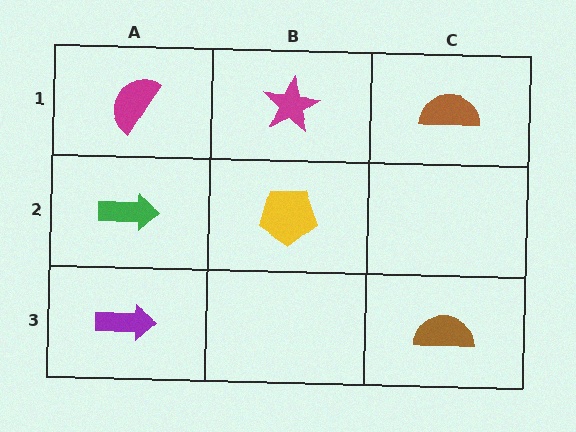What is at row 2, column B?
A yellow pentagon.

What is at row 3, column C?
A brown semicircle.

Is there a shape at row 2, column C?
No, that cell is empty.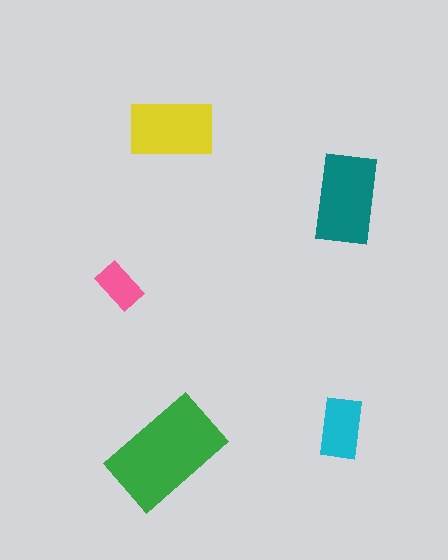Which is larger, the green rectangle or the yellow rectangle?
The green one.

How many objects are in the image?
There are 5 objects in the image.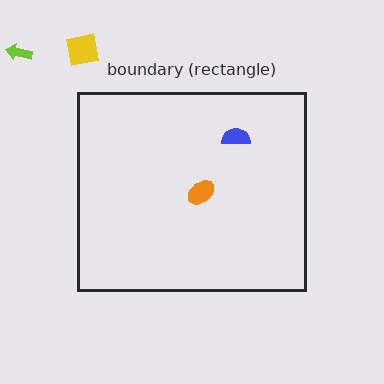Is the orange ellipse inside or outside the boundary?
Inside.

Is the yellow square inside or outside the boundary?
Outside.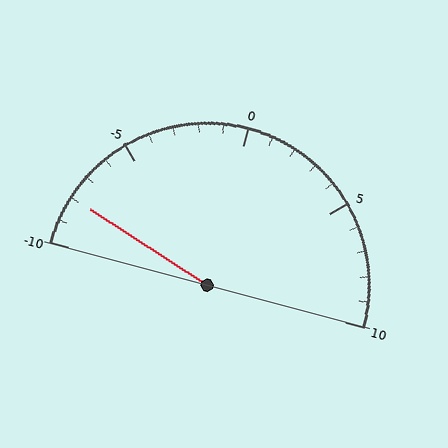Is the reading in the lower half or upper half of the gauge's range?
The reading is in the lower half of the range (-10 to 10).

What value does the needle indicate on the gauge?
The needle indicates approximately -8.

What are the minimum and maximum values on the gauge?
The gauge ranges from -10 to 10.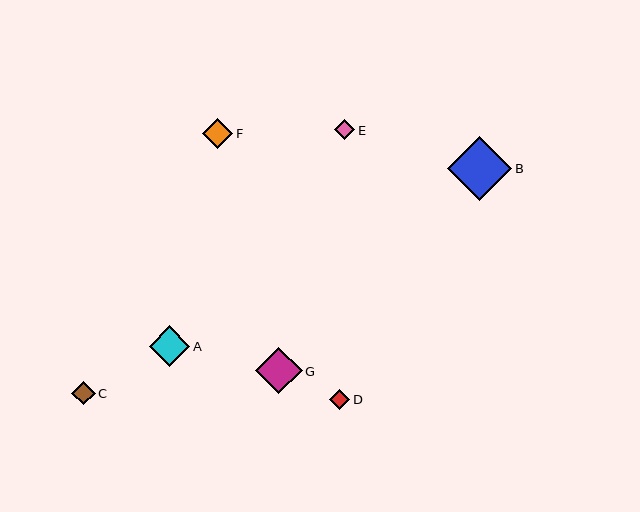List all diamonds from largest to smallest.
From largest to smallest: B, G, A, F, C, D, E.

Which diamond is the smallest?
Diamond E is the smallest with a size of approximately 20 pixels.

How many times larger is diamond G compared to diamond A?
Diamond G is approximately 1.2 times the size of diamond A.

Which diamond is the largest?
Diamond B is the largest with a size of approximately 64 pixels.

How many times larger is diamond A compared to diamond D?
Diamond A is approximately 2.0 times the size of diamond D.